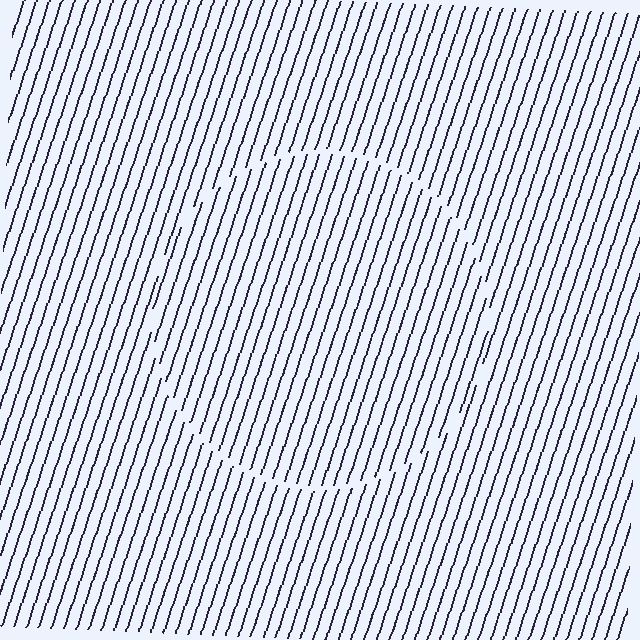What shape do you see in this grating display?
An illusory circle. The interior of the shape contains the same grating, shifted by half a period — the contour is defined by the phase discontinuity where line-ends from the inner and outer gratings abut.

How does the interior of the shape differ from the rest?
The interior of the shape contains the same grating, shifted by half a period — the contour is defined by the phase discontinuity where line-ends from the inner and outer gratings abut.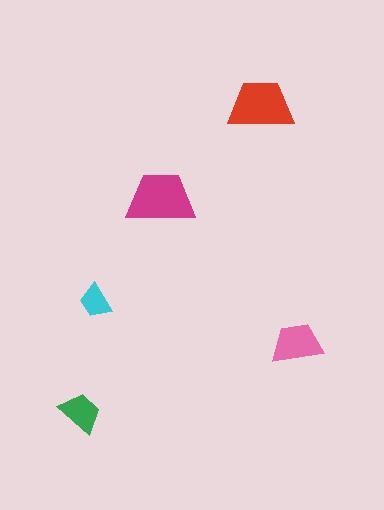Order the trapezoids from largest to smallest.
the magenta one, the red one, the pink one, the green one, the cyan one.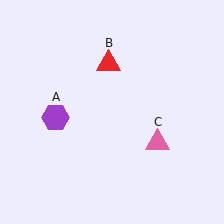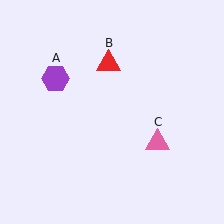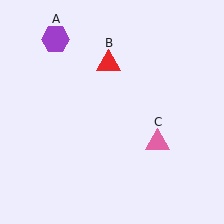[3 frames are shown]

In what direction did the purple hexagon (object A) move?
The purple hexagon (object A) moved up.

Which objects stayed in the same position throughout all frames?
Red triangle (object B) and pink triangle (object C) remained stationary.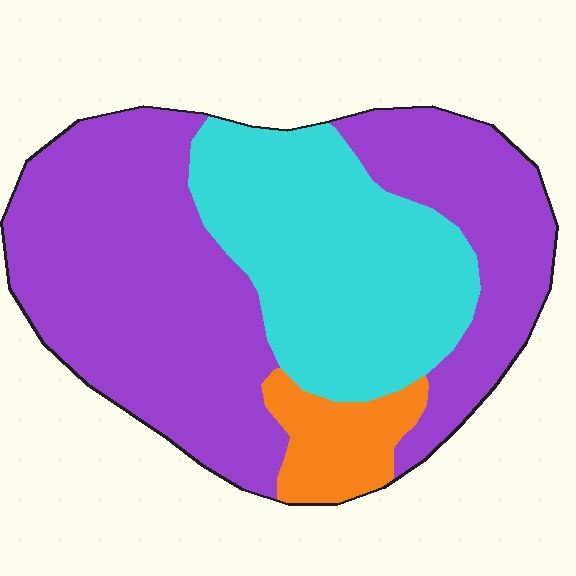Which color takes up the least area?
Orange, at roughly 10%.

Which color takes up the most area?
Purple, at roughly 60%.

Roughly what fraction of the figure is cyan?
Cyan covers about 30% of the figure.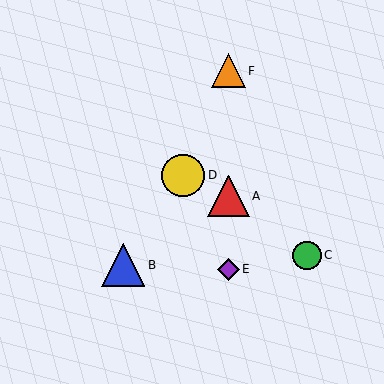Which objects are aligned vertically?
Objects A, E, F are aligned vertically.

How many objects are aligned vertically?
3 objects (A, E, F) are aligned vertically.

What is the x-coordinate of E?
Object E is at x≈228.